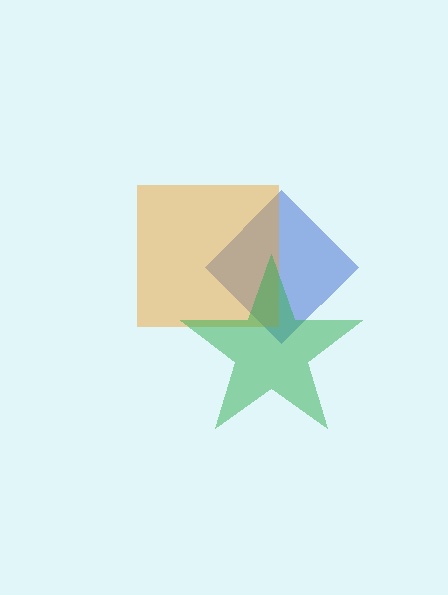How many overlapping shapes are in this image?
There are 3 overlapping shapes in the image.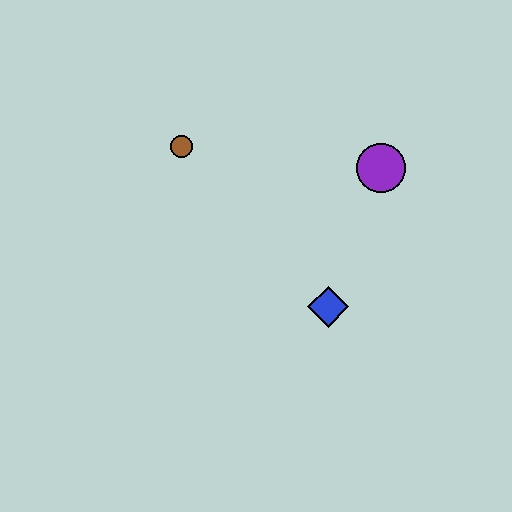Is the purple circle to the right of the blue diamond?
Yes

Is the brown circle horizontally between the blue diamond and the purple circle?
No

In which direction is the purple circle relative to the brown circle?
The purple circle is to the right of the brown circle.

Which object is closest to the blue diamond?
The purple circle is closest to the blue diamond.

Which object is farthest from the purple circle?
The brown circle is farthest from the purple circle.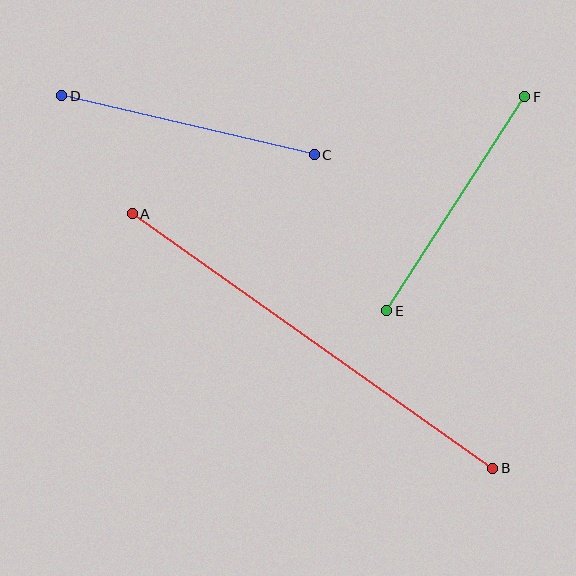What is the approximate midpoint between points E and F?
The midpoint is at approximately (456, 204) pixels.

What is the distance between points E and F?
The distance is approximately 254 pixels.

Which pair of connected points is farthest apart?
Points A and B are farthest apart.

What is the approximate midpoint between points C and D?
The midpoint is at approximately (188, 125) pixels.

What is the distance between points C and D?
The distance is approximately 259 pixels.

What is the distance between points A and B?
The distance is approximately 441 pixels.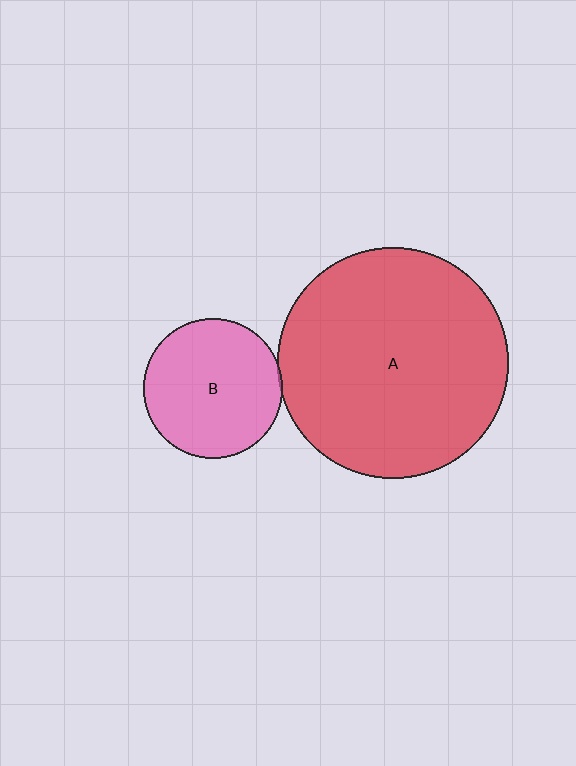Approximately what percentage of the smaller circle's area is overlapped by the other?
Approximately 5%.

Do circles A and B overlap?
Yes.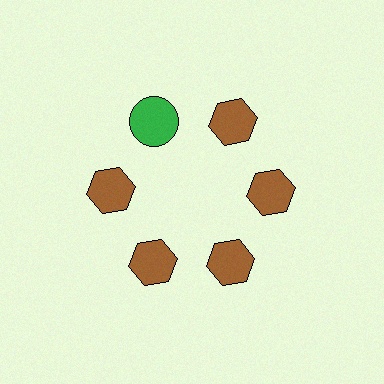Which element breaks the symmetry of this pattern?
The green circle at roughly the 11 o'clock position breaks the symmetry. All other shapes are brown hexagons.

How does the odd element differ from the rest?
It differs in both color (green instead of brown) and shape (circle instead of hexagon).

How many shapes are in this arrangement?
There are 6 shapes arranged in a ring pattern.